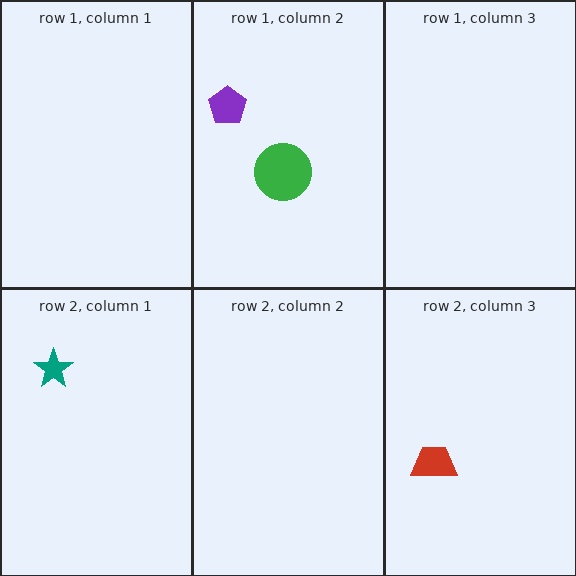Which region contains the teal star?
The row 2, column 1 region.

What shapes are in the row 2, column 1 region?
The teal star.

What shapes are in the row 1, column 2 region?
The green circle, the purple pentagon.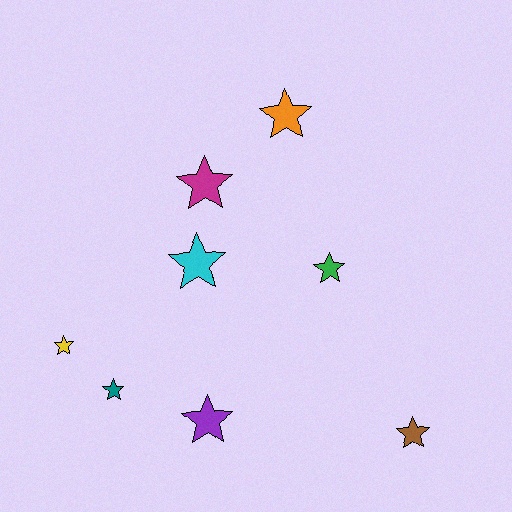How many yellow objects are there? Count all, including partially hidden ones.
There is 1 yellow object.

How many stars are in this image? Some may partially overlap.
There are 8 stars.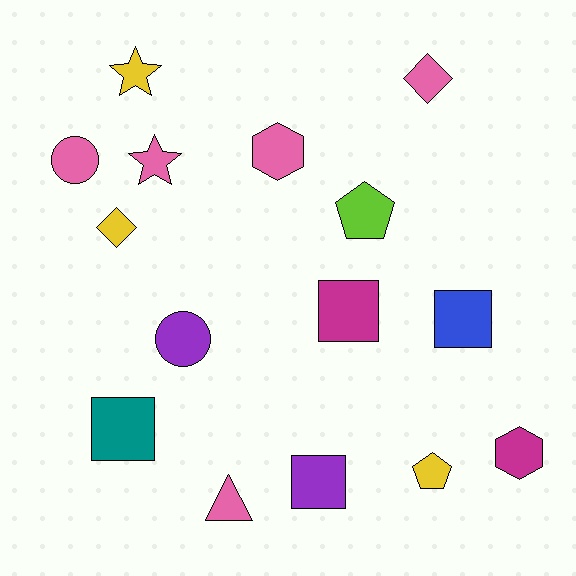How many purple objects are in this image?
There are 2 purple objects.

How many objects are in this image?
There are 15 objects.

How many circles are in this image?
There are 2 circles.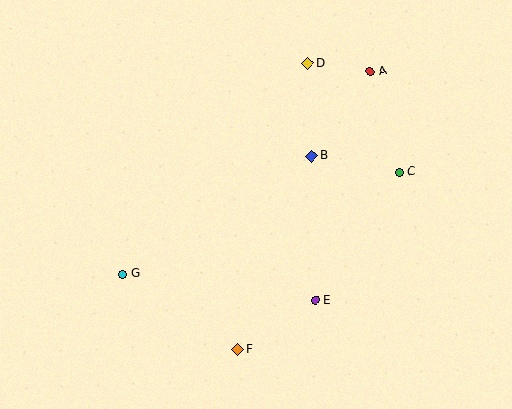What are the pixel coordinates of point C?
Point C is at (399, 172).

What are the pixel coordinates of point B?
Point B is at (312, 156).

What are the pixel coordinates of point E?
Point E is at (315, 300).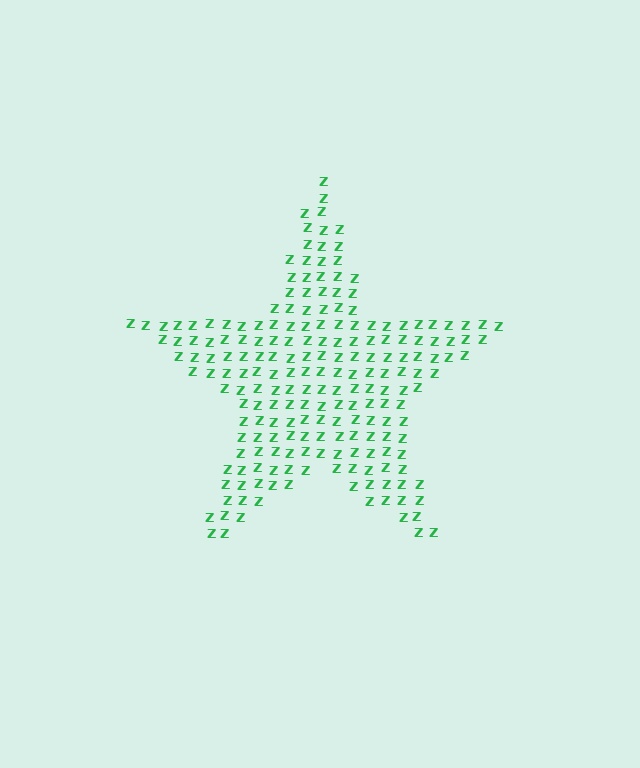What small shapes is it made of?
It is made of small letter Z's.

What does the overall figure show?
The overall figure shows a star.